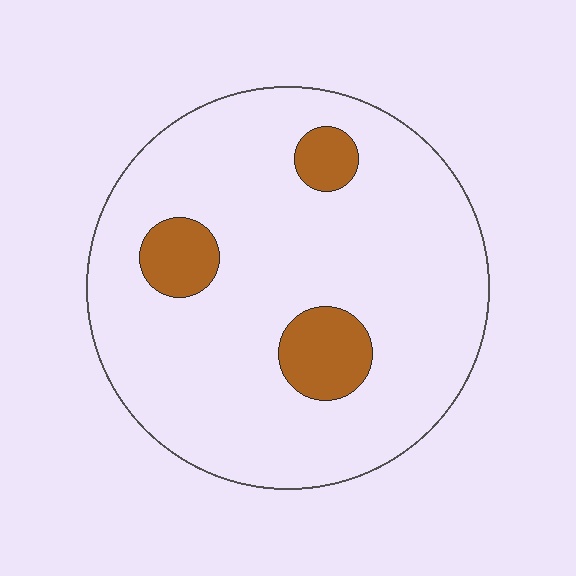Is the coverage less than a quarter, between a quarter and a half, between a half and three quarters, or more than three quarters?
Less than a quarter.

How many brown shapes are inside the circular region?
3.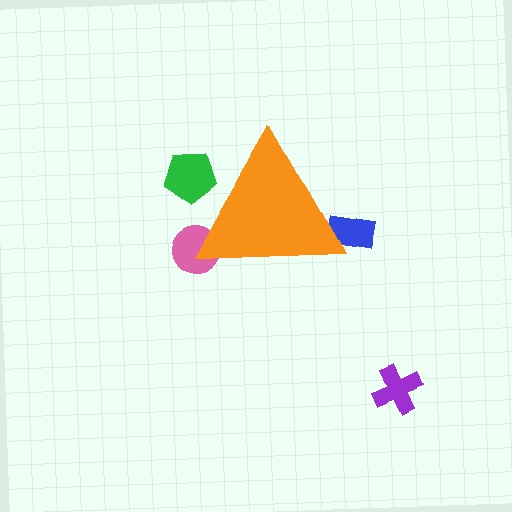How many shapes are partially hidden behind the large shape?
3 shapes are partially hidden.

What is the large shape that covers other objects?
An orange triangle.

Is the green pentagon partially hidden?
Yes, the green pentagon is partially hidden behind the orange triangle.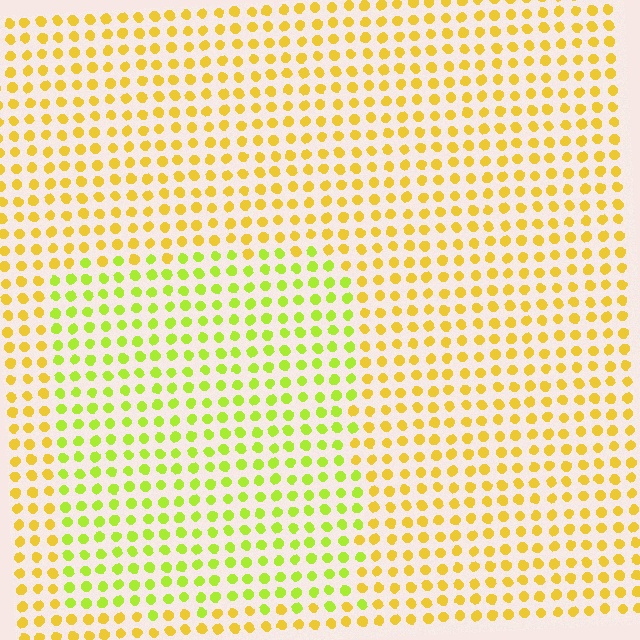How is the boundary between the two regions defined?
The boundary is defined purely by a slight shift in hue (about 34 degrees). Spacing, size, and orientation are identical on both sides.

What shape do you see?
I see a rectangle.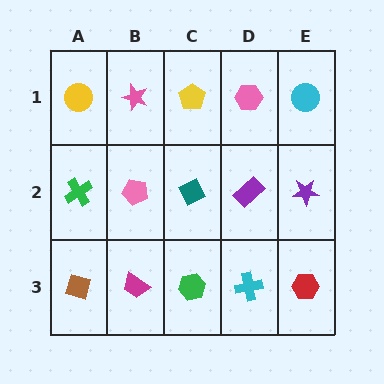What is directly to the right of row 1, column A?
A pink star.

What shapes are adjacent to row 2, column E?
A cyan circle (row 1, column E), a red hexagon (row 3, column E), a purple rectangle (row 2, column D).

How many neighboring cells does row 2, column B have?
4.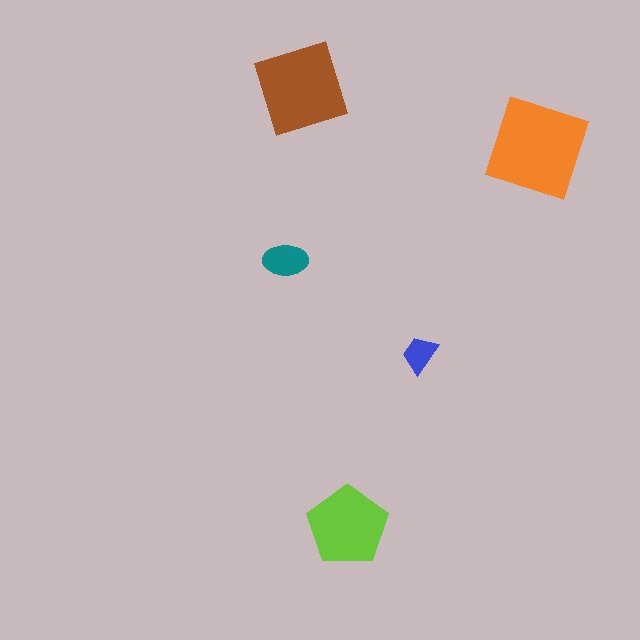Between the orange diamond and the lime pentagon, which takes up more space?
The orange diamond.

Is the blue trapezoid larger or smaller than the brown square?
Smaller.